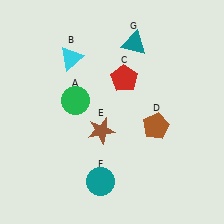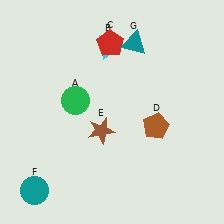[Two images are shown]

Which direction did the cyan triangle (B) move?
The cyan triangle (B) moved right.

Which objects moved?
The objects that moved are: the cyan triangle (B), the red pentagon (C), the teal circle (F).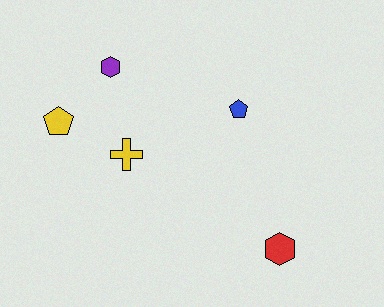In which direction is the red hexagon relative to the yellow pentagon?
The red hexagon is to the right of the yellow pentagon.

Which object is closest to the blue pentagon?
The yellow cross is closest to the blue pentagon.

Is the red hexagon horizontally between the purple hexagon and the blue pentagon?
No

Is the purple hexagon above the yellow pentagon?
Yes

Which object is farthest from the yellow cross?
The red hexagon is farthest from the yellow cross.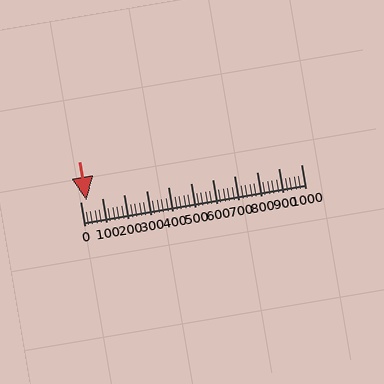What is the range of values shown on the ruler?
The ruler shows values from 0 to 1000.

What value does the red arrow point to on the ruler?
The red arrow points to approximately 28.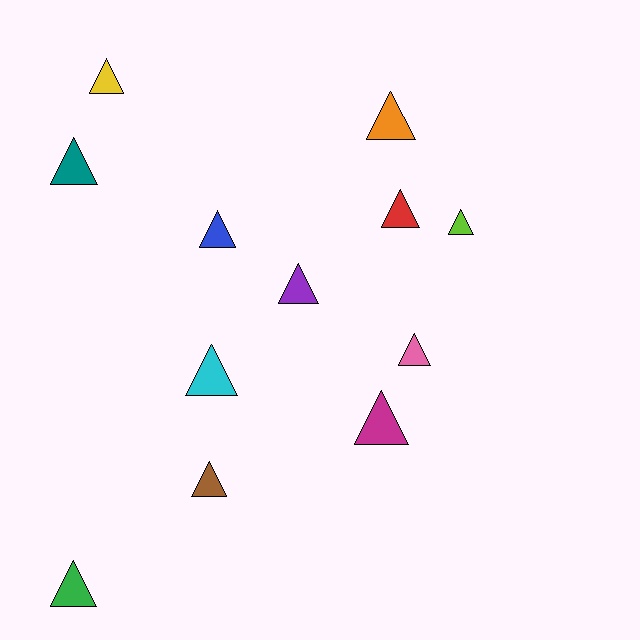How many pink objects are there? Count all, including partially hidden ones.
There is 1 pink object.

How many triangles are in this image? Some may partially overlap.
There are 12 triangles.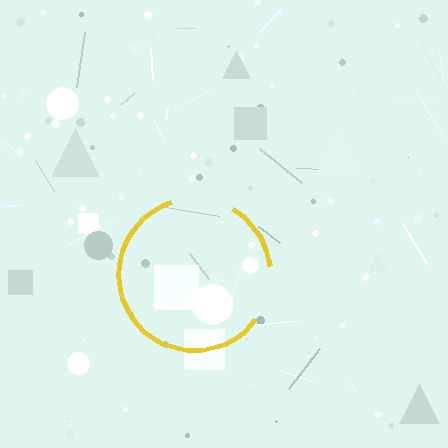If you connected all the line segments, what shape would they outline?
They would outline a circle.